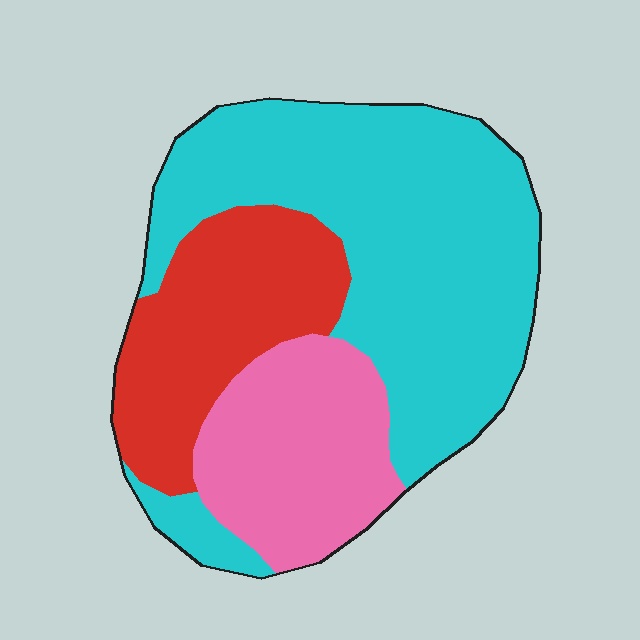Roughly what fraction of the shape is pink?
Pink takes up about one fifth (1/5) of the shape.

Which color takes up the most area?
Cyan, at roughly 55%.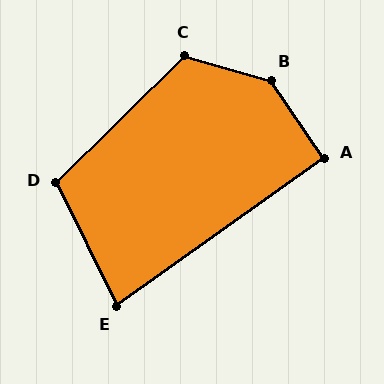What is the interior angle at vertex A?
Approximately 91 degrees (approximately right).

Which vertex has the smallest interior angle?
E, at approximately 81 degrees.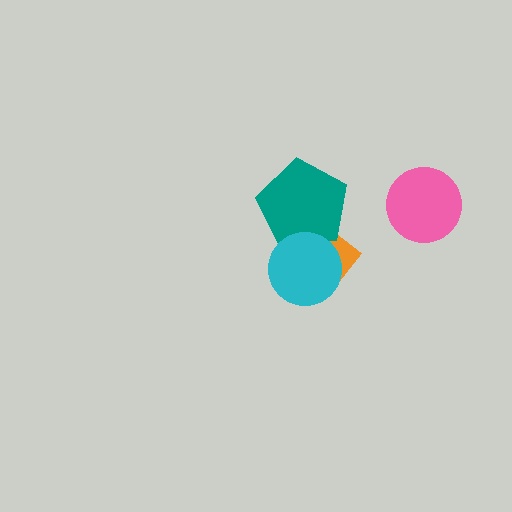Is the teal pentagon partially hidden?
Yes, it is partially covered by another shape.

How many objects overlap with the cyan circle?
2 objects overlap with the cyan circle.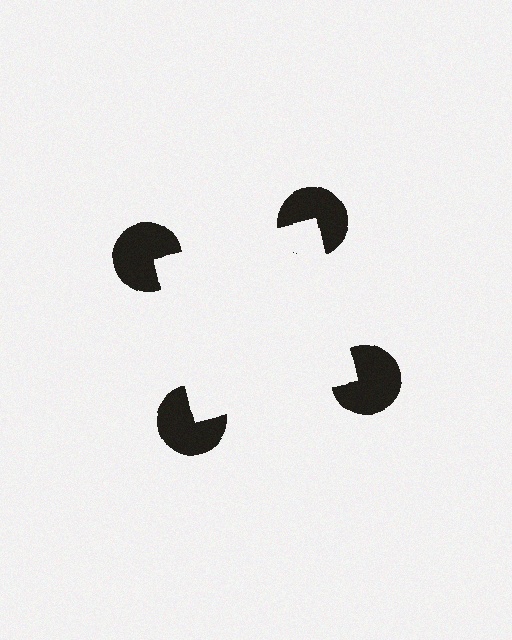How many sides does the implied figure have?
4 sides.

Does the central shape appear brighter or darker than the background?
It typically appears slightly brighter than the background, even though no actual brightness change is drawn.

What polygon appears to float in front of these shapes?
An illusory square — its edges are inferred from the aligned wedge cuts in the pac-man discs, not physically drawn.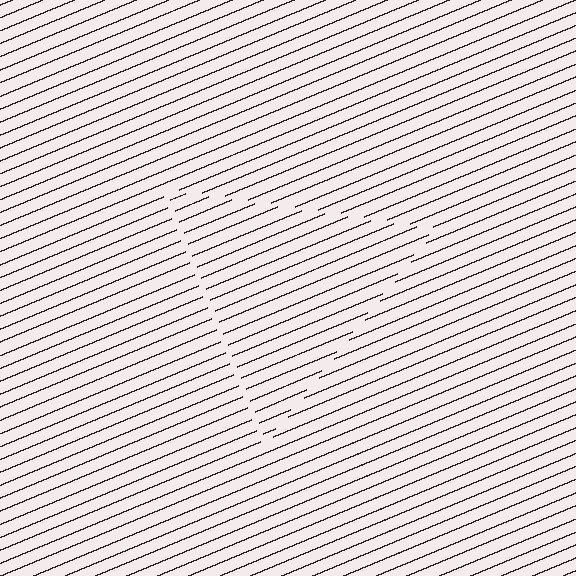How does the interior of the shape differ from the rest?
The interior of the shape contains the same grating, shifted by half a period — the contour is defined by the phase discontinuity where line-ends from the inner and outer gratings abut.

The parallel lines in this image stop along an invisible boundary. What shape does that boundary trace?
An illusory triangle. The interior of the shape contains the same grating, shifted by half a period — the contour is defined by the phase discontinuity where line-ends from the inner and outer gratings abut.